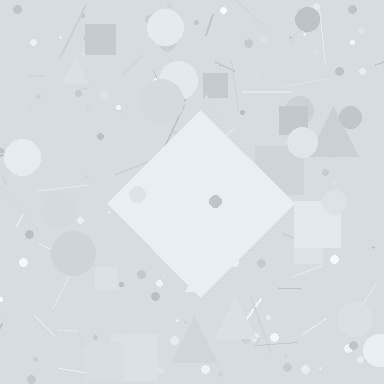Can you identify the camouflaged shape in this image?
The camouflaged shape is a diamond.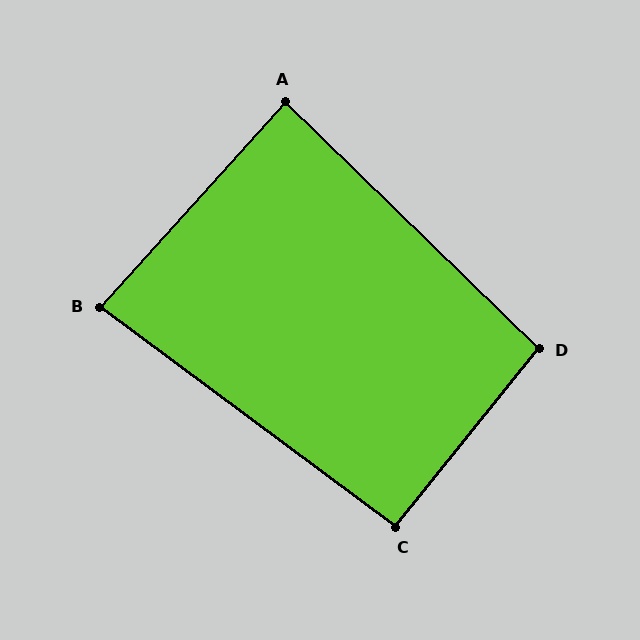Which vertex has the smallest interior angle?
B, at approximately 85 degrees.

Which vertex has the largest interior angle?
D, at approximately 95 degrees.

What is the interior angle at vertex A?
Approximately 88 degrees (approximately right).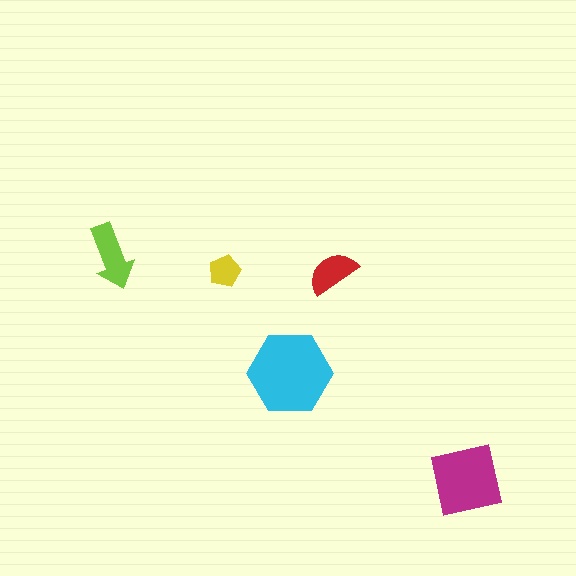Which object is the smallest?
The yellow pentagon.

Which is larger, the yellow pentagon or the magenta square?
The magenta square.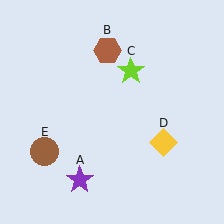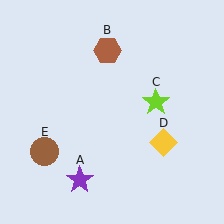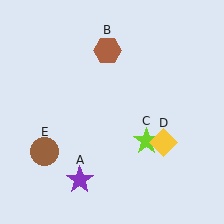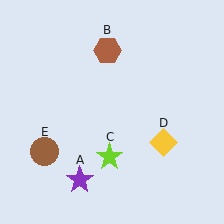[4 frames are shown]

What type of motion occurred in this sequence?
The lime star (object C) rotated clockwise around the center of the scene.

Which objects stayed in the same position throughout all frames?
Purple star (object A) and brown hexagon (object B) and yellow diamond (object D) and brown circle (object E) remained stationary.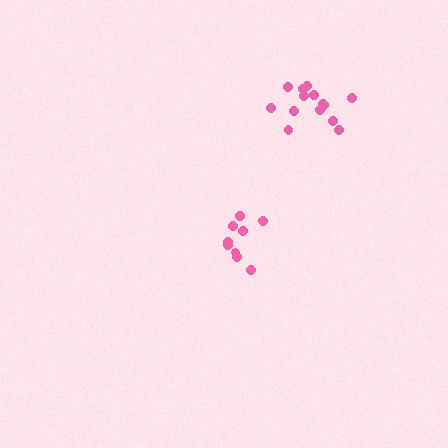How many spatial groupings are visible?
There are 2 spatial groupings.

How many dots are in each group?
Group 1: 14 dots, Group 2: 9 dots (23 total).